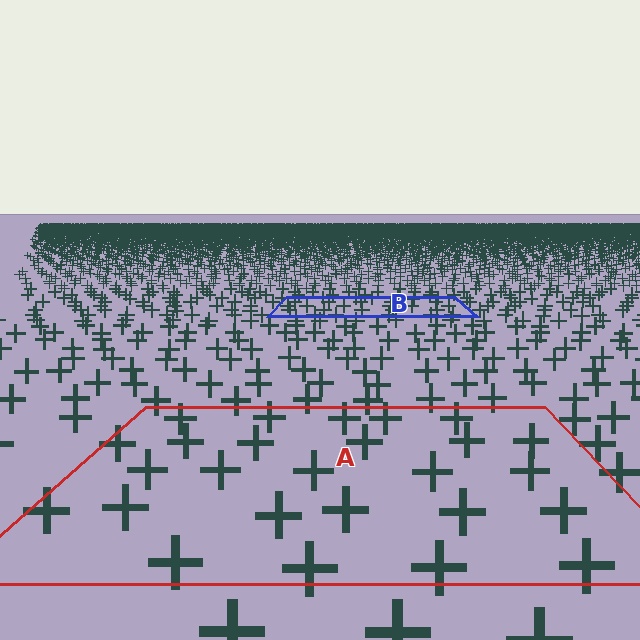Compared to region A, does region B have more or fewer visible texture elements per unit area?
Region B has more texture elements per unit area — they are packed more densely because it is farther away.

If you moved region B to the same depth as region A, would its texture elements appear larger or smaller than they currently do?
They would appear larger. At a closer depth, the same texture elements are projected at a bigger on-screen size.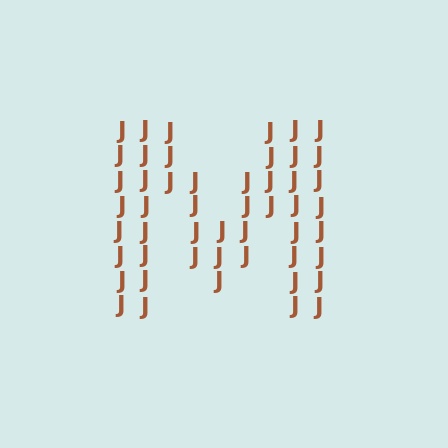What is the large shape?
The large shape is the letter M.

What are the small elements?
The small elements are letter J's.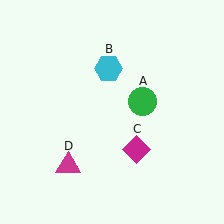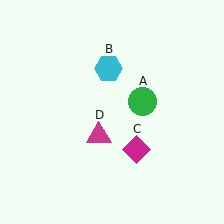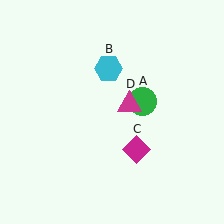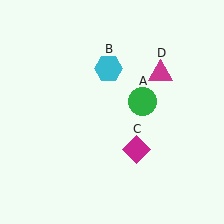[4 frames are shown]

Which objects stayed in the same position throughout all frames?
Green circle (object A) and cyan hexagon (object B) and magenta diamond (object C) remained stationary.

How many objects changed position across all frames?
1 object changed position: magenta triangle (object D).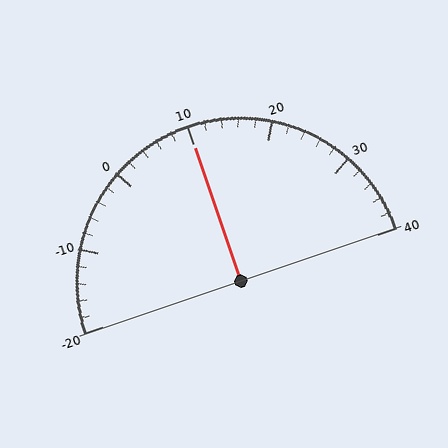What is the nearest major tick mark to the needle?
The nearest major tick mark is 10.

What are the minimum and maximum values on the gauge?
The gauge ranges from -20 to 40.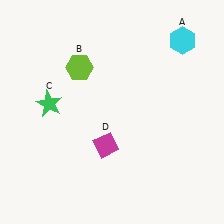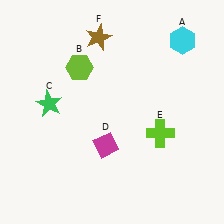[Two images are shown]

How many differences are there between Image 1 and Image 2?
There are 2 differences between the two images.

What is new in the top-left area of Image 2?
A brown star (F) was added in the top-left area of Image 2.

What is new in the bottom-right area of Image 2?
A lime cross (E) was added in the bottom-right area of Image 2.